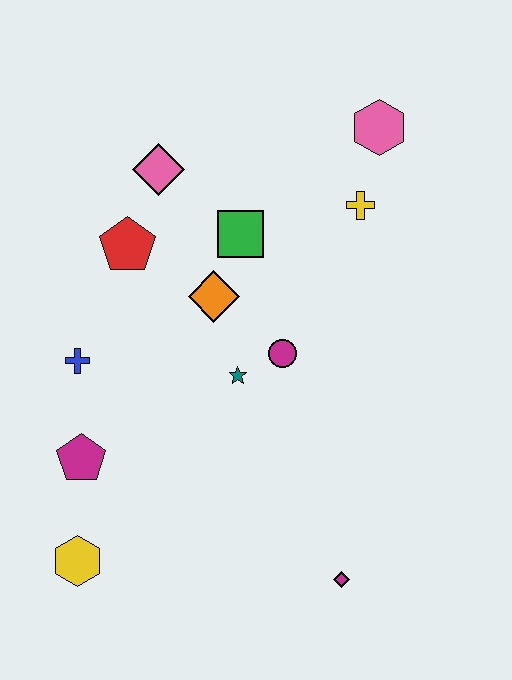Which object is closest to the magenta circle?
The teal star is closest to the magenta circle.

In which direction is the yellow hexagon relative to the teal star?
The yellow hexagon is below the teal star.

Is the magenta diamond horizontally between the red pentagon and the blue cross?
No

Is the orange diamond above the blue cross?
Yes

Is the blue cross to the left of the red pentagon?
Yes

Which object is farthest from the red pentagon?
The magenta diamond is farthest from the red pentagon.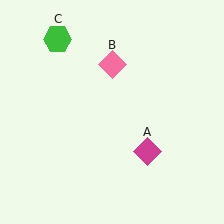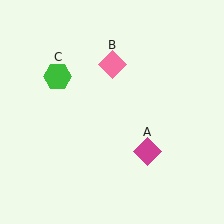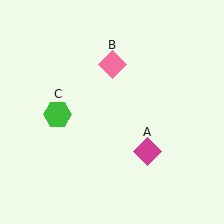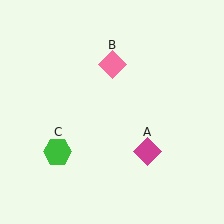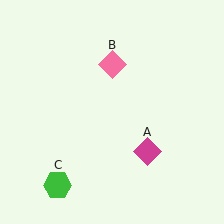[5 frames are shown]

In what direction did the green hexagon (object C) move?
The green hexagon (object C) moved down.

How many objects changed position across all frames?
1 object changed position: green hexagon (object C).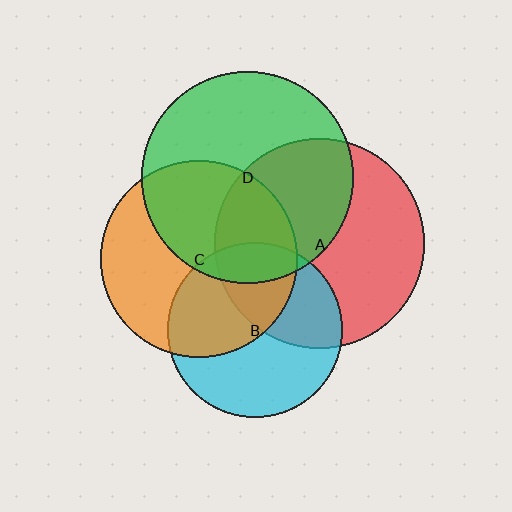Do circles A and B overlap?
Yes.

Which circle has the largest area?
Circle D (green).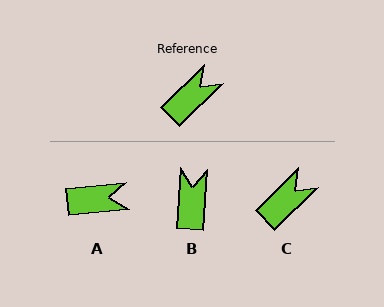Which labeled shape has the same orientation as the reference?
C.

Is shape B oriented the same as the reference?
No, it is off by about 42 degrees.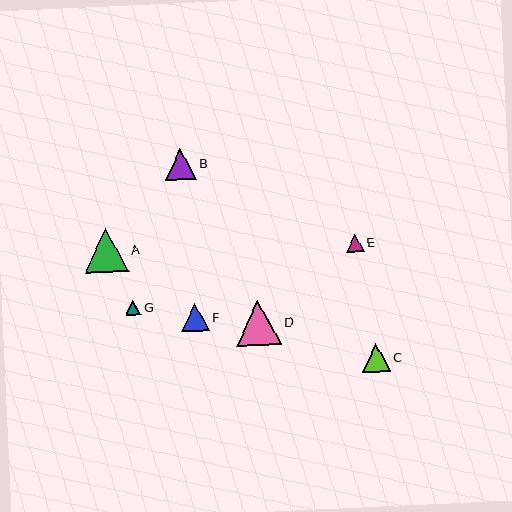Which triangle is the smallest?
Triangle G is the smallest with a size of approximately 15 pixels.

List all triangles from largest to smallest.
From largest to smallest: D, A, B, C, F, E, G.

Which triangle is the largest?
Triangle D is the largest with a size of approximately 45 pixels.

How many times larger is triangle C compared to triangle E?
Triangle C is approximately 1.6 times the size of triangle E.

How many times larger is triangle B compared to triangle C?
Triangle B is approximately 1.1 times the size of triangle C.